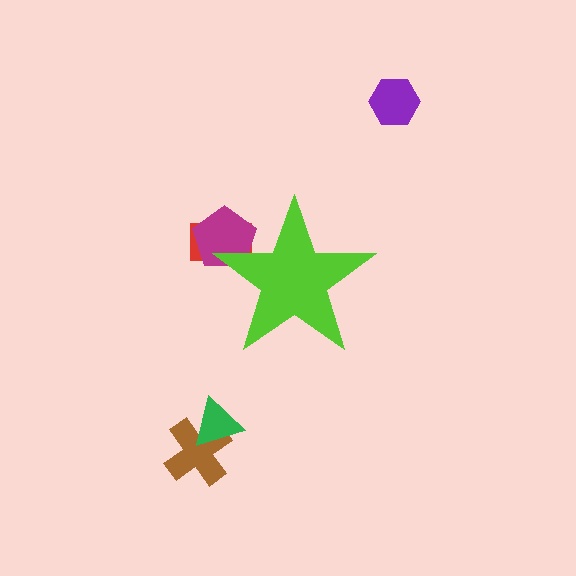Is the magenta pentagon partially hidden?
Yes, the magenta pentagon is partially hidden behind the lime star.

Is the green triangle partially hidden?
No, the green triangle is fully visible.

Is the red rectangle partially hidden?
Yes, the red rectangle is partially hidden behind the lime star.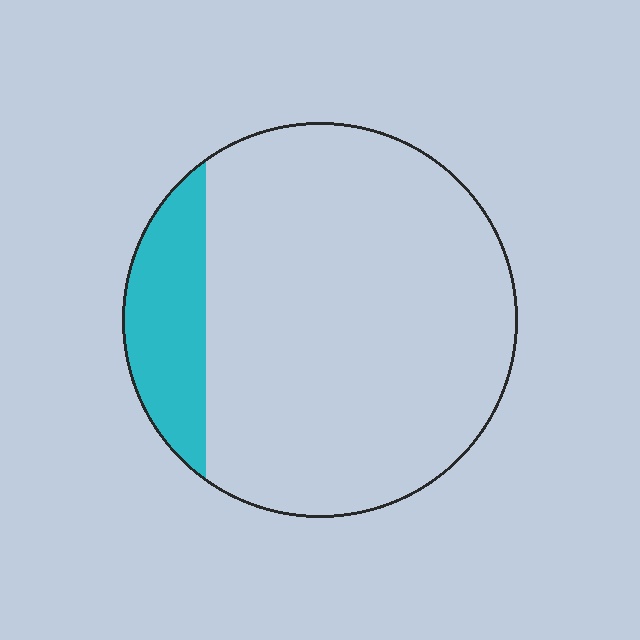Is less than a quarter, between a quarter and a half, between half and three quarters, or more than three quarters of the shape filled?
Less than a quarter.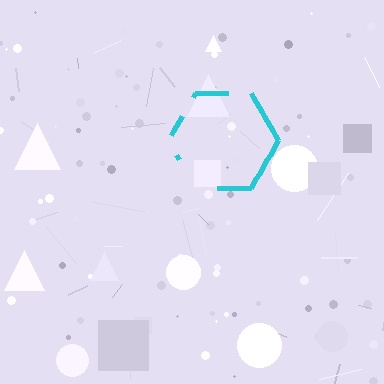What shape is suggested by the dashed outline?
The dashed outline suggests a hexagon.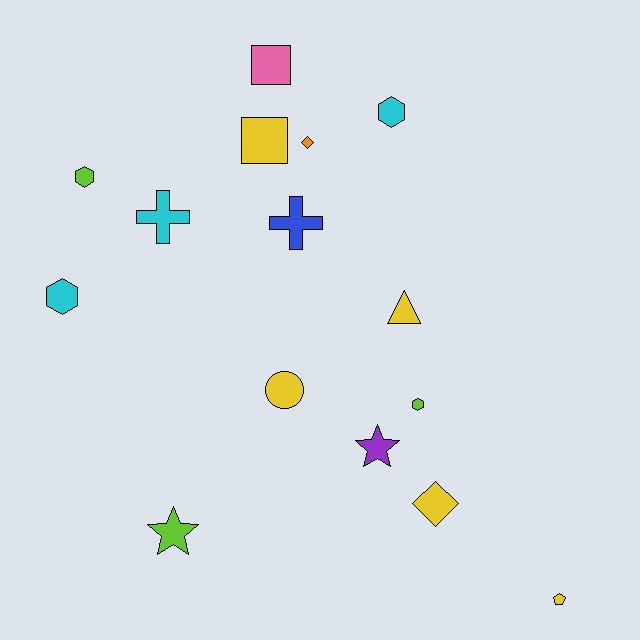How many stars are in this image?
There are 2 stars.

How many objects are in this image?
There are 15 objects.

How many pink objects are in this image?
There is 1 pink object.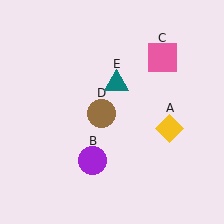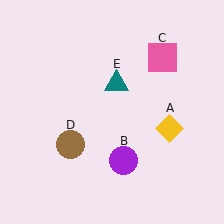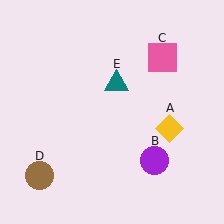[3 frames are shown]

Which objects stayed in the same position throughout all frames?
Yellow diamond (object A) and pink square (object C) and teal triangle (object E) remained stationary.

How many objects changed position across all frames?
2 objects changed position: purple circle (object B), brown circle (object D).